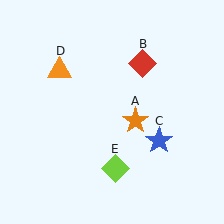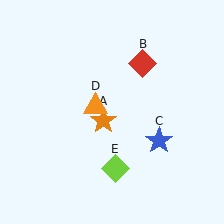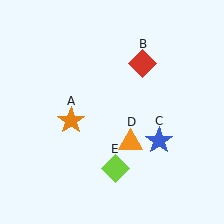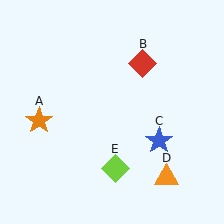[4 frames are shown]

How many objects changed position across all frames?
2 objects changed position: orange star (object A), orange triangle (object D).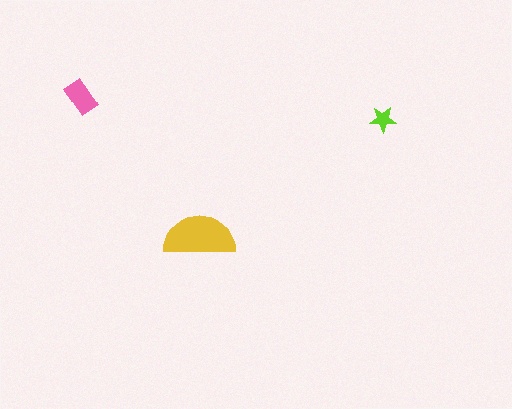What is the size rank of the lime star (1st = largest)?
3rd.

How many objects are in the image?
There are 3 objects in the image.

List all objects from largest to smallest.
The yellow semicircle, the pink rectangle, the lime star.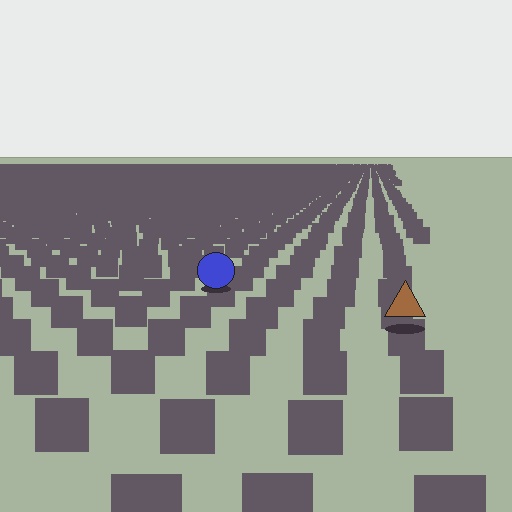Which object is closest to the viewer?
The brown triangle is closest. The texture marks near it are larger and more spread out.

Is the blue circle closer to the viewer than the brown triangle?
No. The brown triangle is closer — you can tell from the texture gradient: the ground texture is coarser near it.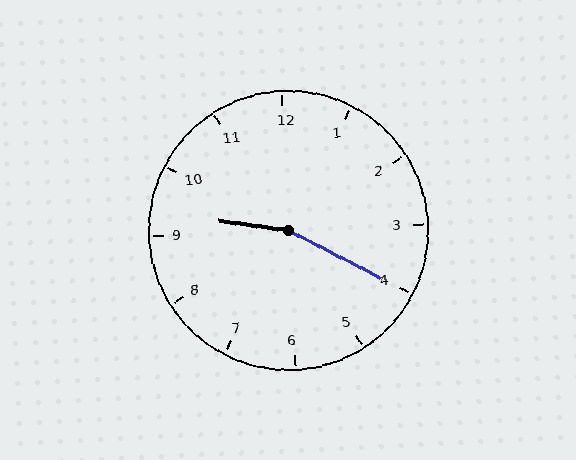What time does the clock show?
9:20.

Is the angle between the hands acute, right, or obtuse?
It is obtuse.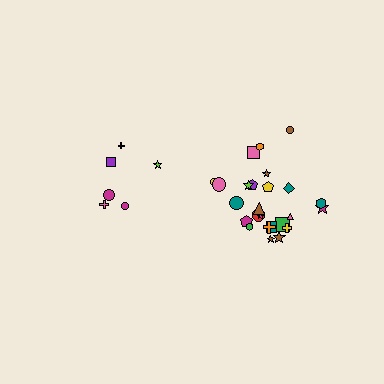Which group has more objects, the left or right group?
The right group.